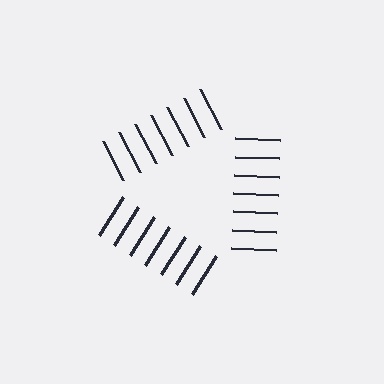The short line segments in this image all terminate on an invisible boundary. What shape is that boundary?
An illusory triangle — the line segments terminate on its edges but no continuous stroke is drawn.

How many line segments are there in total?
21 — 7 along each of the 3 edges.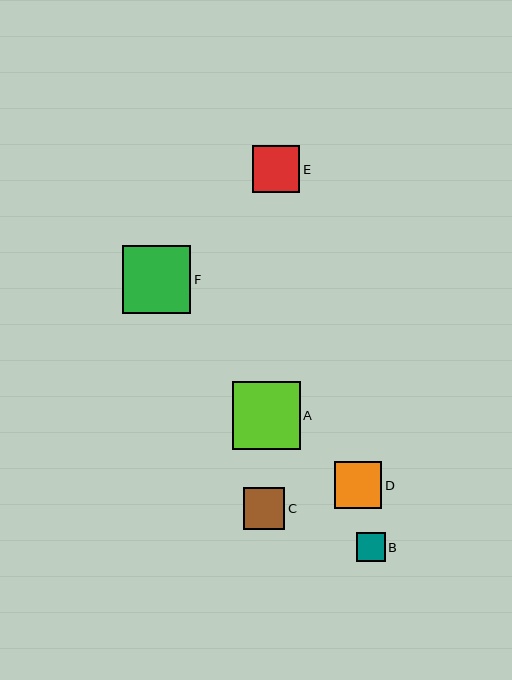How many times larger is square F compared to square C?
Square F is approximately 1.6 times the size of square C.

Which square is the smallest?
Square B is the smallest with a size of approximately 29 pixels.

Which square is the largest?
Square F is the largest with a size of approximately 68 pixels.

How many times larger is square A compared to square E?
Square A is approximately 1.4 times the size of square E.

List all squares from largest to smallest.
From largest to smallest: F, A, E, D, C, B.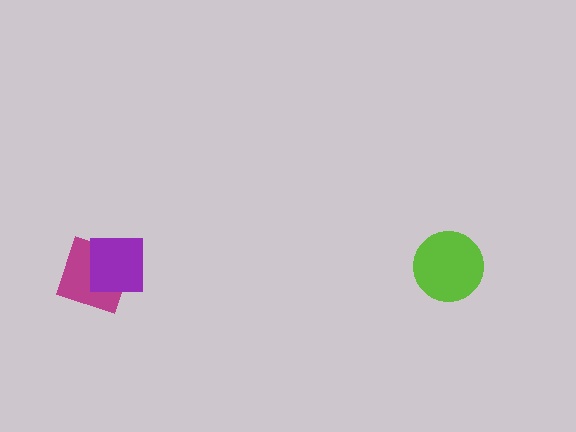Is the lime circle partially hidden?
No, no other shape covers it.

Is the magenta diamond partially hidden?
Yes, it is partially covered by another shape.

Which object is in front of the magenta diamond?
The purple square is in front of the magenta diamond.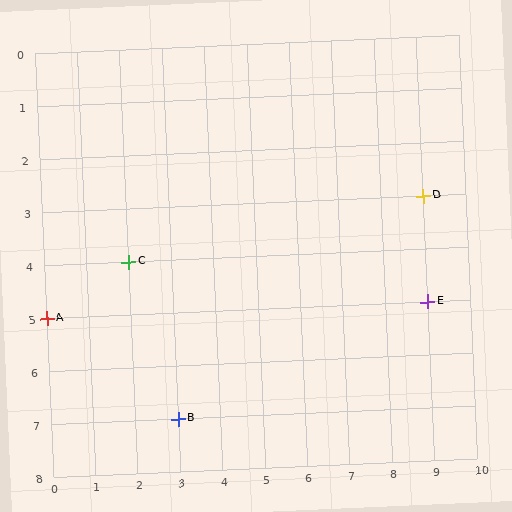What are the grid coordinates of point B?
Point B is at grid coordinates (3, 7).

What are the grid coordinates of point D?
Point D is at grid coordinates (9, 3).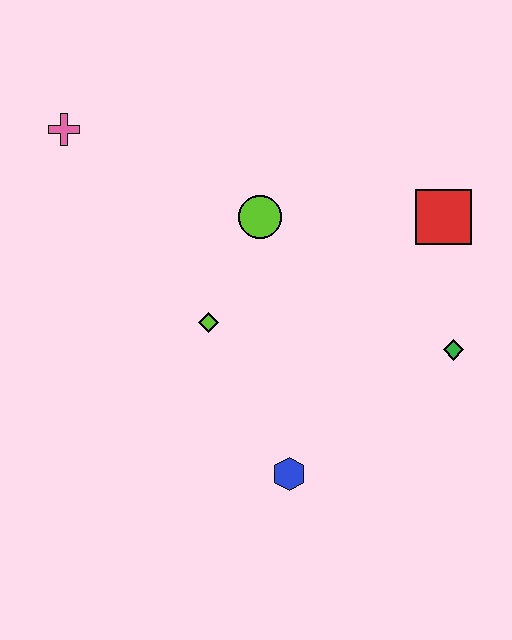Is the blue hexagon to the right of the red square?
No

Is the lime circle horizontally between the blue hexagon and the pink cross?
Yes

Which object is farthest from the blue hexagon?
The pink cross is farthest from the blue hexagon.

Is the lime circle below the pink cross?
Yes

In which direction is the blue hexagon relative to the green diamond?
The blue hexagon is to the left of the green diamond.